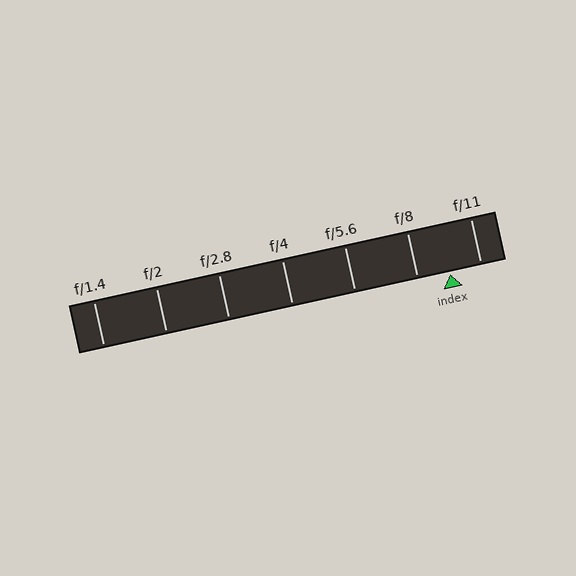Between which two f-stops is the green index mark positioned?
The index mark is between f/8 and f/11.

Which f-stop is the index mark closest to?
The index mark is closest to f/11.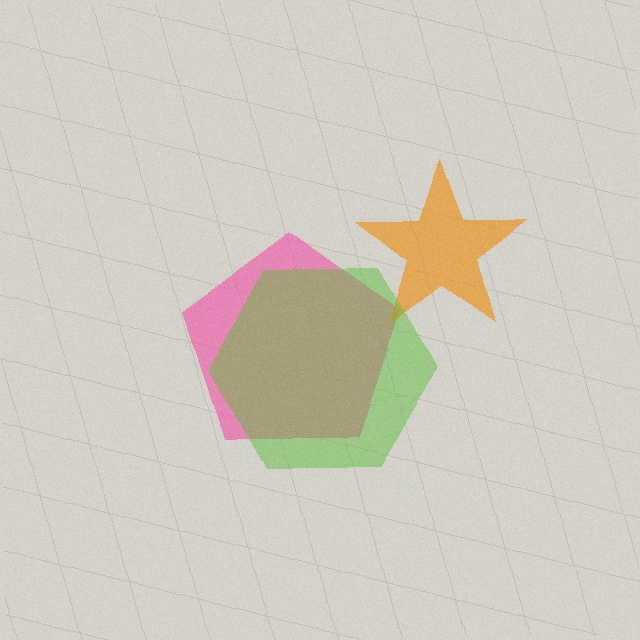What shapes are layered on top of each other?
The layered shapes are: a pink pentagon, an orange star, a lime hexagon.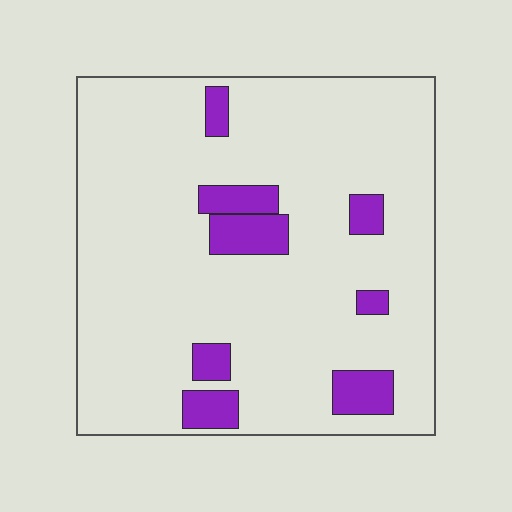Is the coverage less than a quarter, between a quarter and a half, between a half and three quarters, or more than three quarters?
Less than a quarter.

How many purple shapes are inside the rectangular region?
8.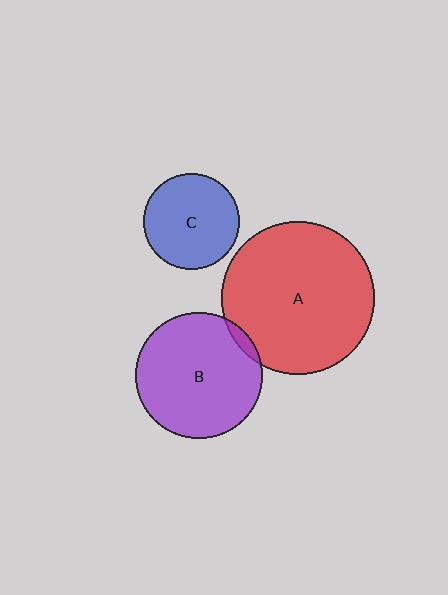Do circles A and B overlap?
Yes.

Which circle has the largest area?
Circle A (red).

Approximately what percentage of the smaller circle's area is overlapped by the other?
Approximately 5%.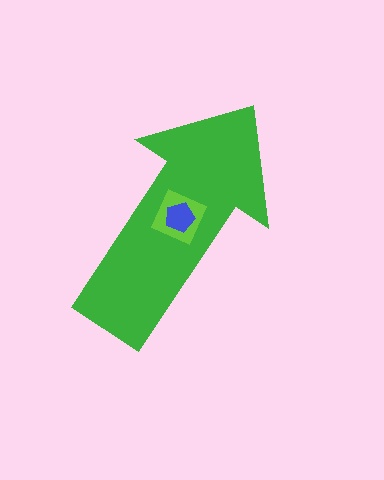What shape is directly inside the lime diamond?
The blue pentagon.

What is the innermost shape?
The blue pentagon.